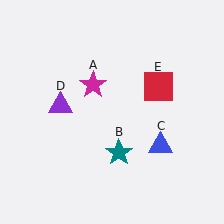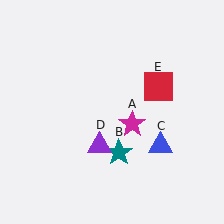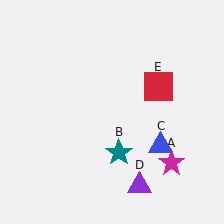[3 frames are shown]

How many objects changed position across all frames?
2 objects changed position: magenta star (object A), purple triangle (object D).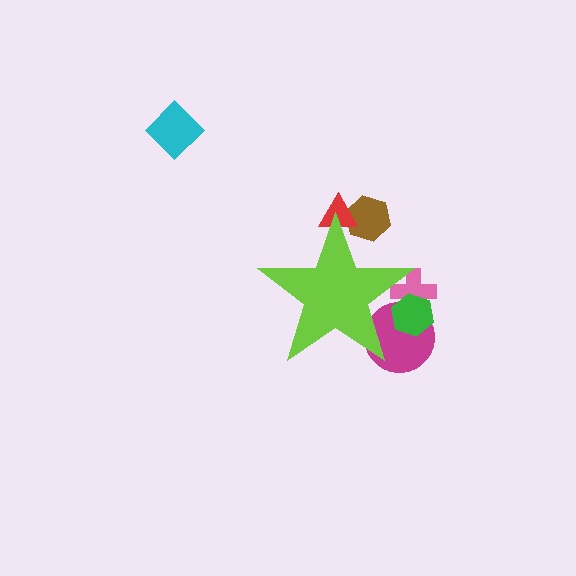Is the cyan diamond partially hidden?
No, the cyan diamond is fully visible.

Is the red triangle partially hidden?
Yes, the red triangle is partially hidden behind the lime star.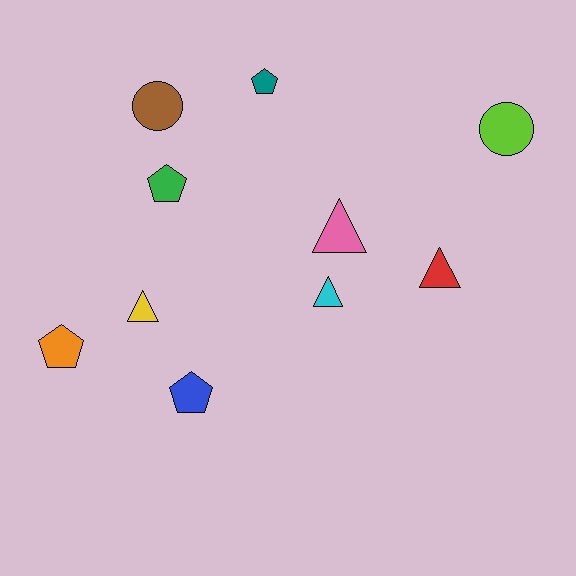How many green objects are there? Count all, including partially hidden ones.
There is 1 green object.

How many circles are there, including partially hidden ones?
There are 2 circles.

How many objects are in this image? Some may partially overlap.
There are 10 objects.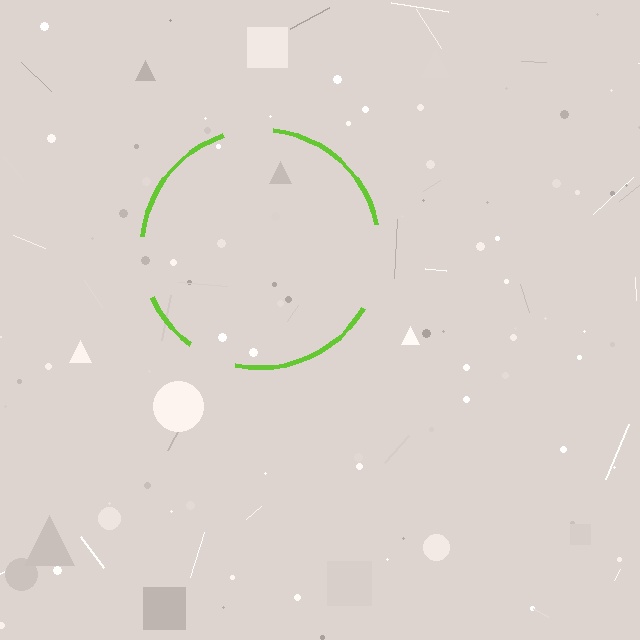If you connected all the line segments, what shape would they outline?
They would outline a circle.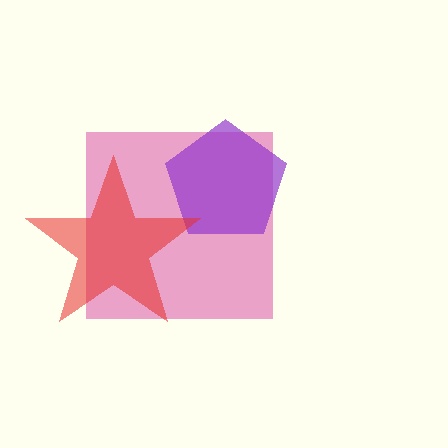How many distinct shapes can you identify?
There are 3 distinct shapes: a magenta square, a purple pentagon, a red star.